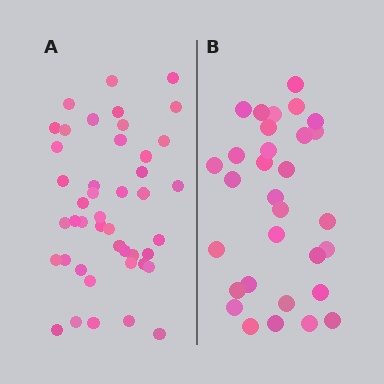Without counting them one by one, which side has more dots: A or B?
Region A (the left region) has more dots.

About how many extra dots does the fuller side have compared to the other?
Region A has approximately 15 more dots than region B.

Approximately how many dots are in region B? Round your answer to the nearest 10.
About 30 dots. (The exact count is 31, which rounds to 30.)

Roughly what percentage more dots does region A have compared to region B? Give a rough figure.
About 40% more.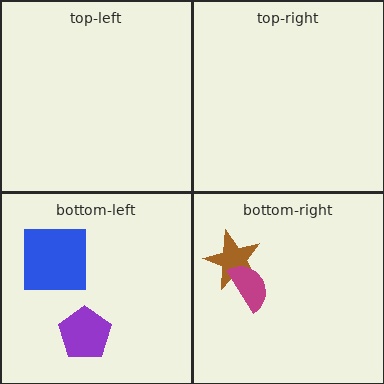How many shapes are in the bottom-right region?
2.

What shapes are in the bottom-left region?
The blue square, the purple pentagon.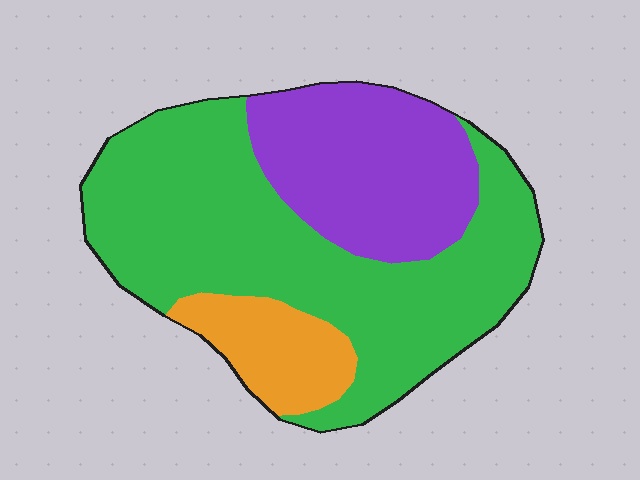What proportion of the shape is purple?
Purple takes up about one quarter (1/4) of the shape.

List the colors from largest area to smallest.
From largest to smallest: green, purple, orange.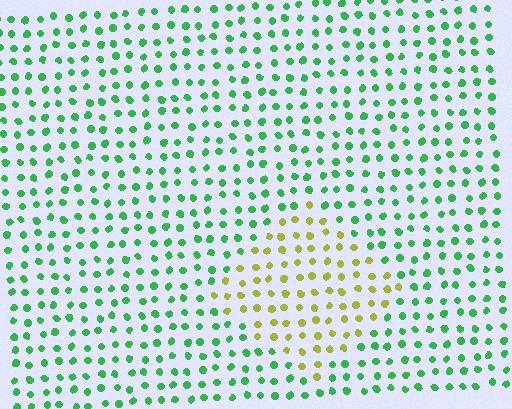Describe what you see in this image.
The image is filled with small green elements in a uniform arrangement. A diamond-shaped region is visible where the elements are tinted to a slightly different hue, forming a subtle color boundary.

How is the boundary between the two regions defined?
The boundary is defined purely by a slight shift in hue (about 63 degrees). Spacing, size, and orientation are identical on both sides.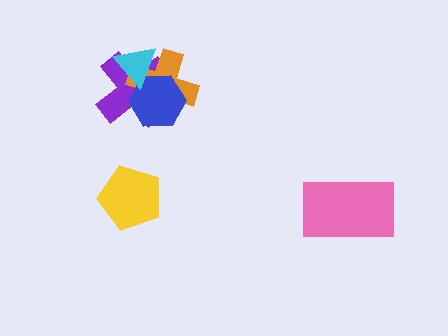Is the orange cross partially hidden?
Yes, it is partially covered by another shape.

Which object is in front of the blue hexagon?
The cyan triangle is in front of the blue hexagon.